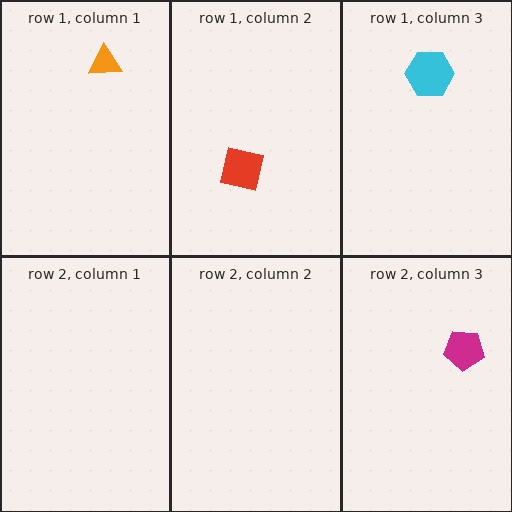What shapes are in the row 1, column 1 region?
The orange triangle.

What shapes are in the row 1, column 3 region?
The cyan hexagon.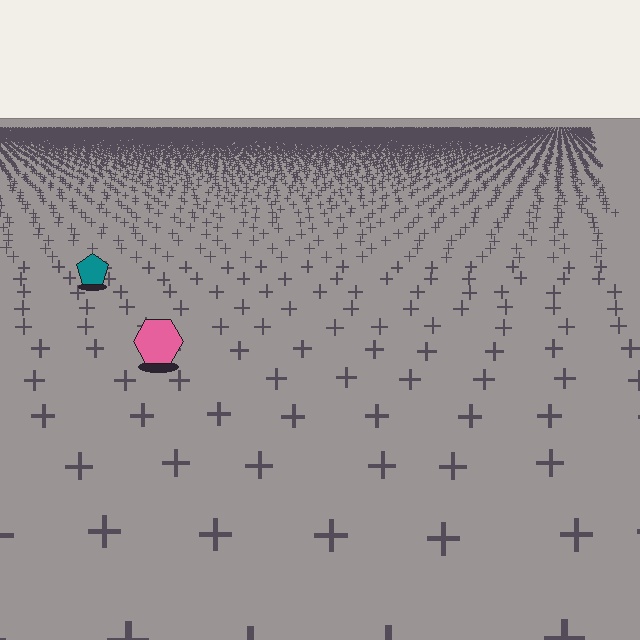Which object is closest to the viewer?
The pink hexagon is closest. The texture marks near it are larger and more spread out.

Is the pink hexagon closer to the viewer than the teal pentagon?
Yes. The pink hexagon is closer — you can tell from the texture gradient: the ground texture is coarser near it.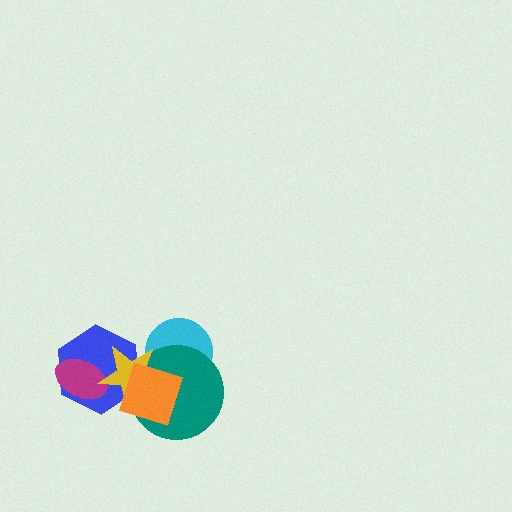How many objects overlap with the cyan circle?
3 objects overlap with the cyan circle.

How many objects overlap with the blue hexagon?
4 objects overlap with the blue hexagon.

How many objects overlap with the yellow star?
5 objects overlap with the yellow star.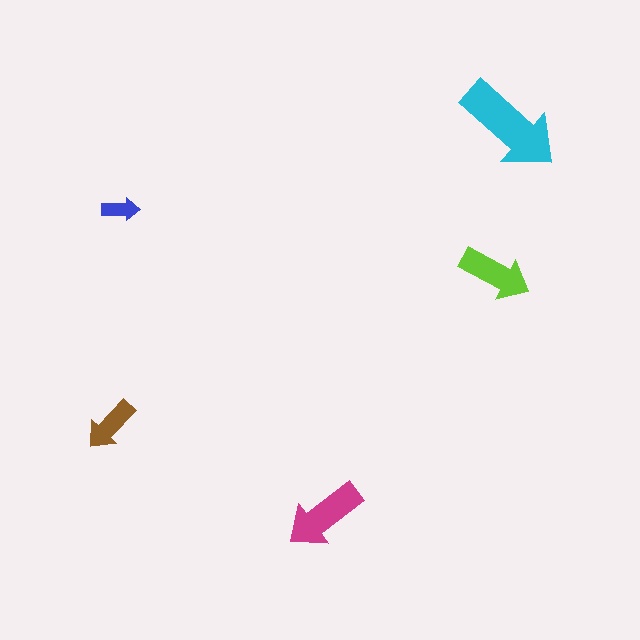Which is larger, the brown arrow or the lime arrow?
The lime one.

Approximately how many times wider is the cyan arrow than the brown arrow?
About 2 times wider.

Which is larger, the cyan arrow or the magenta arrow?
The cyan one.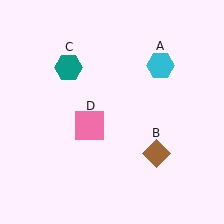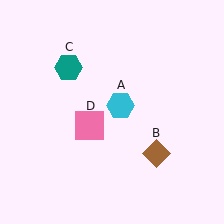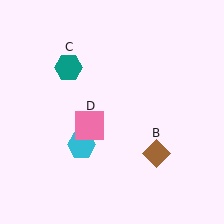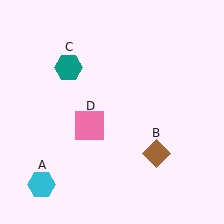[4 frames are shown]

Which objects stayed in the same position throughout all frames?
Brown diamond (object B) and teal hexagon (object C) and pink square (object D) remained stationary.